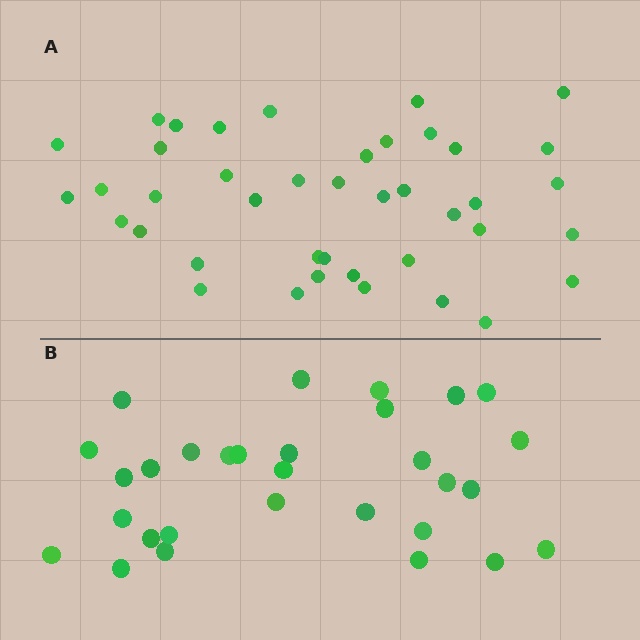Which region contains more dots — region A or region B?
Region A (the top region) has more dots.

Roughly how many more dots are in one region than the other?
Region A has roughly 12 or so more dots than region B.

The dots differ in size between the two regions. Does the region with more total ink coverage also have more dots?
No. Region B has more total ink coverage because its dots are larger, but region A actually contains more individual dots. Total area can be misleading — the number of items is what matters here.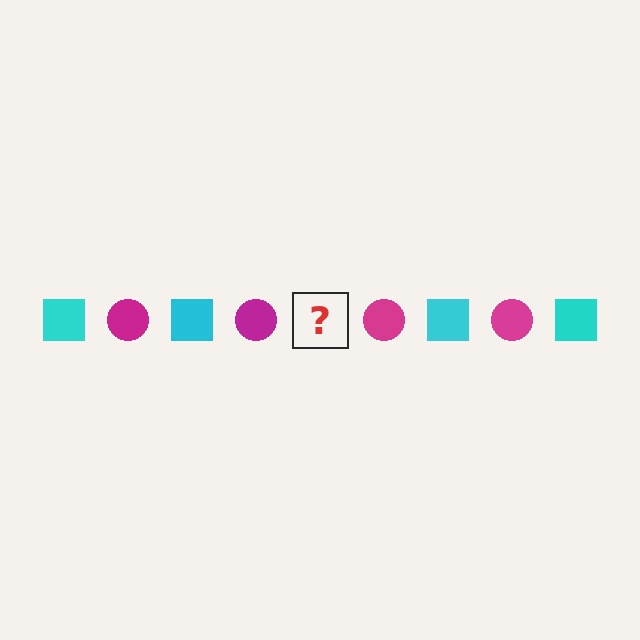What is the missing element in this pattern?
The missing element is a cyan square.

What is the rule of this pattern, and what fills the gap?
The rule is that the pattern alternates between cyan square and magenta circle. The gap should be filled with a cyan square.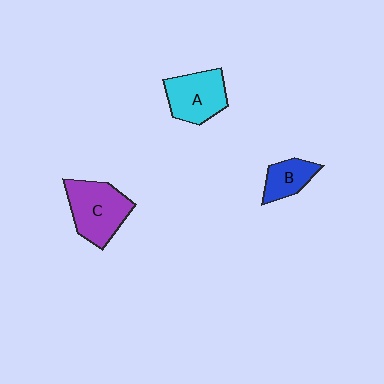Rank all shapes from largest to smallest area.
From largest to smallest: C (purple), A (cyan), B (blue).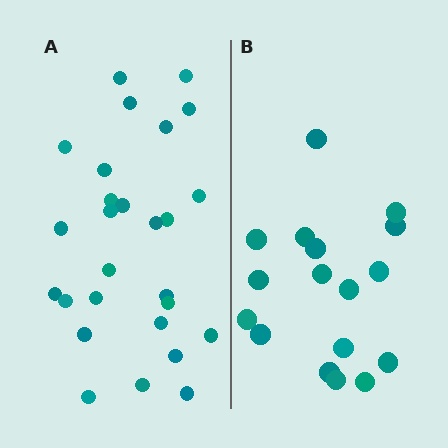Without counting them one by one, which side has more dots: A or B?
Region A (the left region) has more dots.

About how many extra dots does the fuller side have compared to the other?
Region A has roughly 10 or so more dots than region B.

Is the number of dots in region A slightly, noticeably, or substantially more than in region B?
Region A has substantially more. The ratio is roughly 1.6 to 1.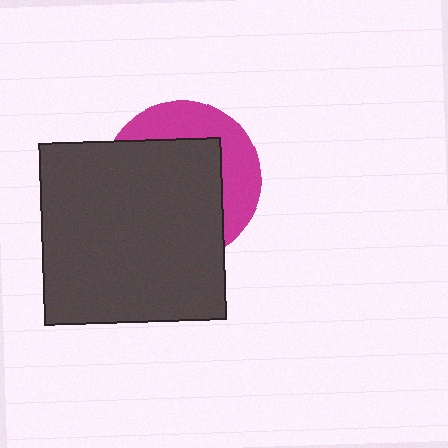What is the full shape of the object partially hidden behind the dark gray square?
The partially hidden object is a magenta circle.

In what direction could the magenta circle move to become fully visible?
The magenta circle could move toward the upper-right. That would shift it out from behind the dark gray square entirely.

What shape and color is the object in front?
The object in front is a dark gray square.